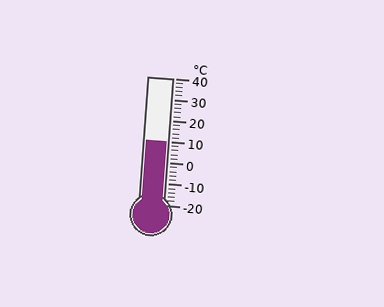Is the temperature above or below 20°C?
The temperature is below 20°C.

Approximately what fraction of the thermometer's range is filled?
The thermometer is filled to approximately 50% of its range.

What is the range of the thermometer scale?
The thermometer scale ranges from -20°C to 40°C.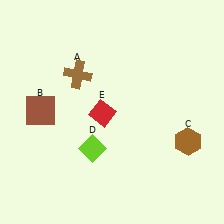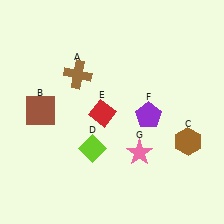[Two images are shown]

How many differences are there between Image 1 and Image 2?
There are 2 differences between the two images.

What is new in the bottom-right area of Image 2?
A purple pentagon (F) was added in the bottom-right area of Image 2.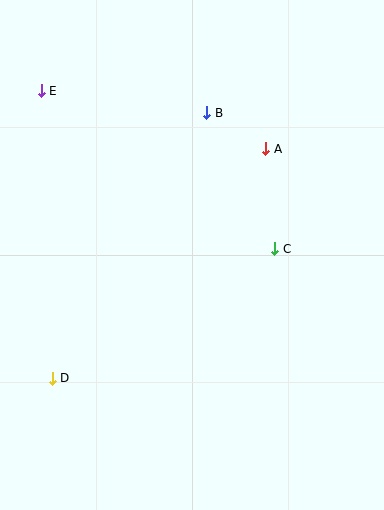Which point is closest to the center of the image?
Point C at (275, 249) is closest to the center.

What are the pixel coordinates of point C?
Point C is at (275, 249).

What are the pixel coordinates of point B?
Point B is at (207, 113).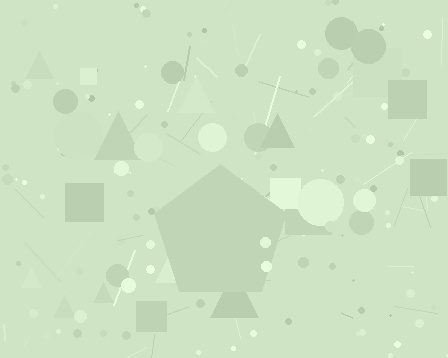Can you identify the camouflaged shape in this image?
The camouflaged shape is a pentagon.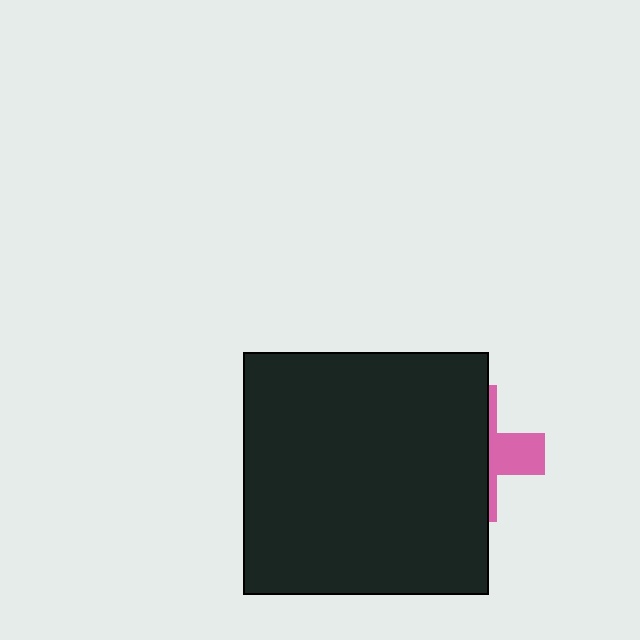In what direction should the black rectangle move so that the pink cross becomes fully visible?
The black rectangle should move left. That is the shortest direction to clear the overlap and leave the pink cross fully visible.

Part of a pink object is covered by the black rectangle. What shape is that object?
It is a cross.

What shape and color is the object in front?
The object in front is a black rectangle.